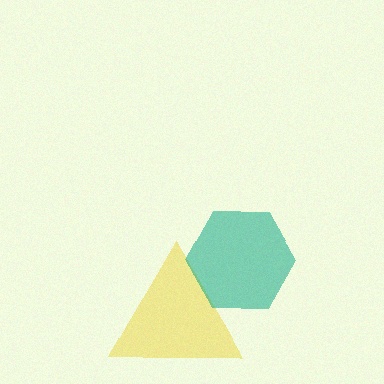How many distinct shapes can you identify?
There are 2 distinct shapes: a yellow triangle, a teal hexagon.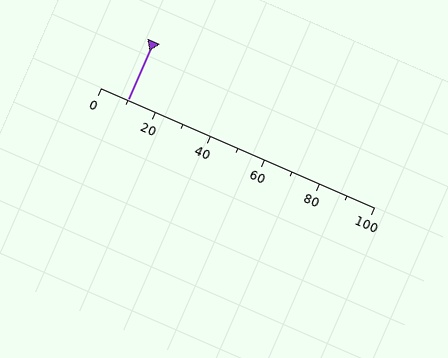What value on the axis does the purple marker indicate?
The marker indicates approximately 10.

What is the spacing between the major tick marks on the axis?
The major ticks are spaced 20 apart.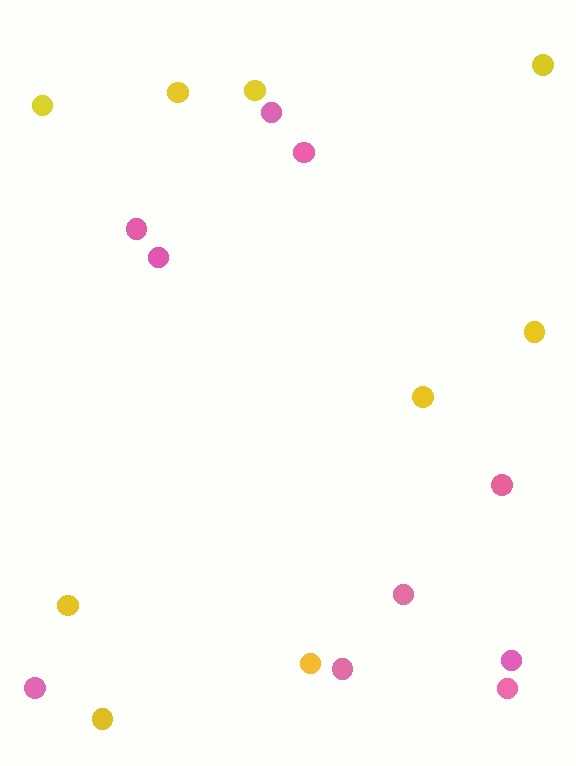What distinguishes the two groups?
There are 2 groups: one group of yellow circles (9) and one group of pink circles (10).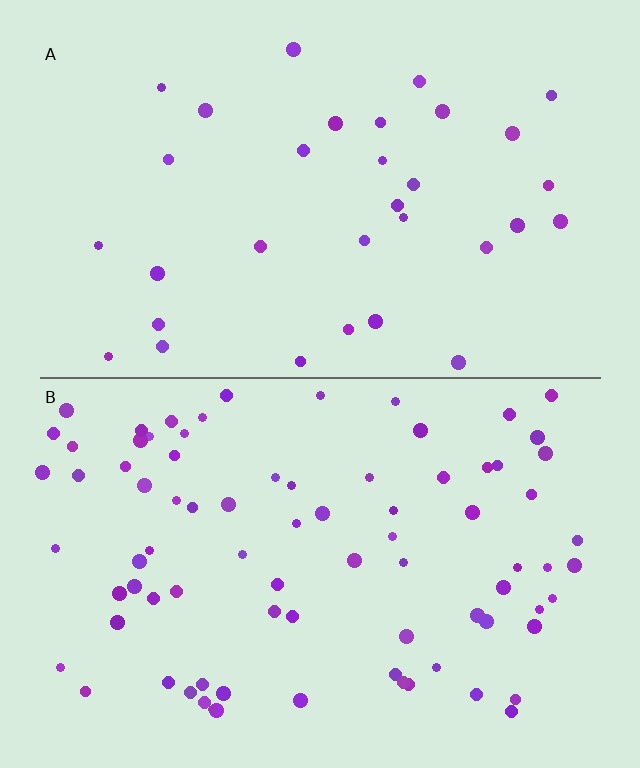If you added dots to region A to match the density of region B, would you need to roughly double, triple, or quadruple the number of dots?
Approximately triple.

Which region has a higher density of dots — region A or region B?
B (the bottom).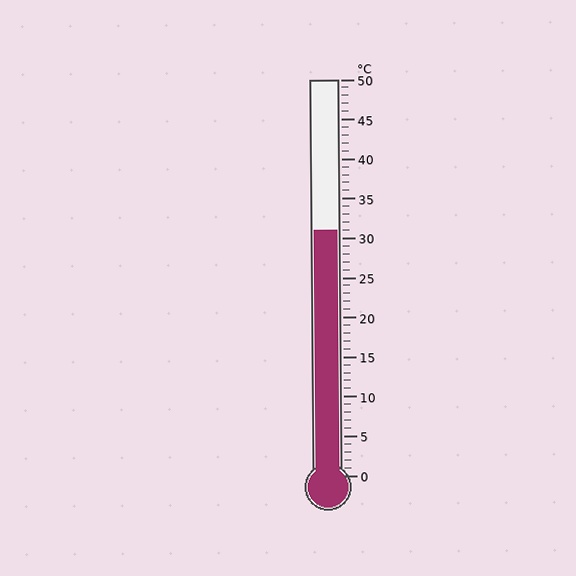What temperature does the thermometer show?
The thermometer shows approximately 31°C.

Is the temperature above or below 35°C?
The temperature is below 35°C.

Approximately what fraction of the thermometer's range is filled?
The thermometer is filled to approximately 60% of its range.